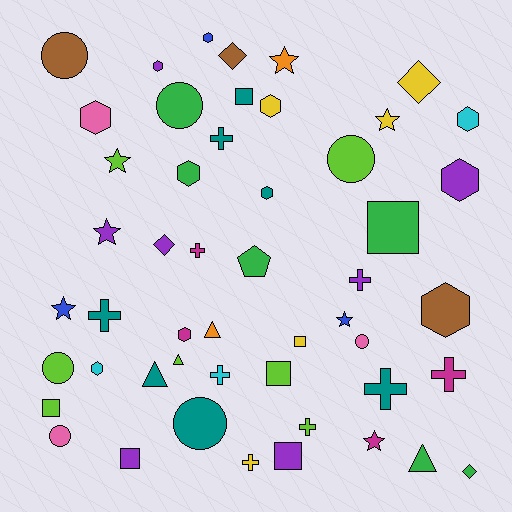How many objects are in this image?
There are 50 objects.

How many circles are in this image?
There are 7 circles.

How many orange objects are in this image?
There are 2 orange objects.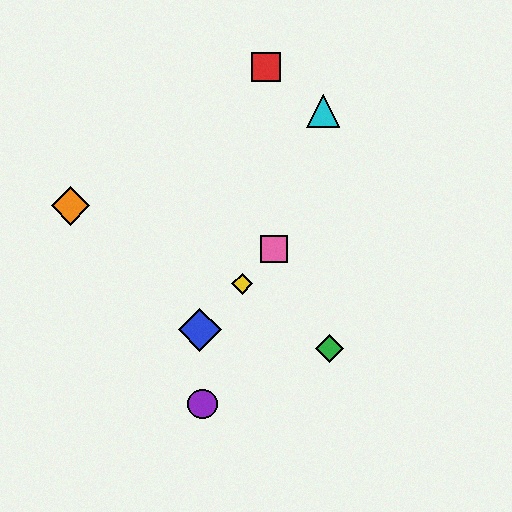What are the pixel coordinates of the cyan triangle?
The cyan triangle is at (323, 111).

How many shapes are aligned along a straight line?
3 shapes (the blue diamond, the yellow diamond, the pink square) are aligned along a straight line.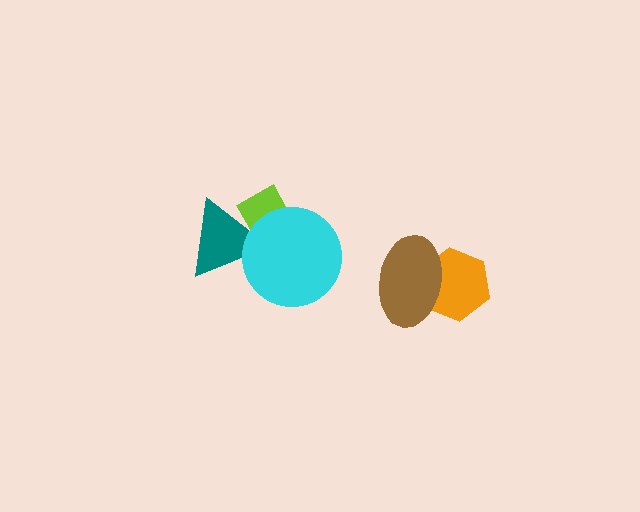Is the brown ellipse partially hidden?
No, no other shape covers it.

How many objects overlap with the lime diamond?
2 objects overlap with the lime diamond.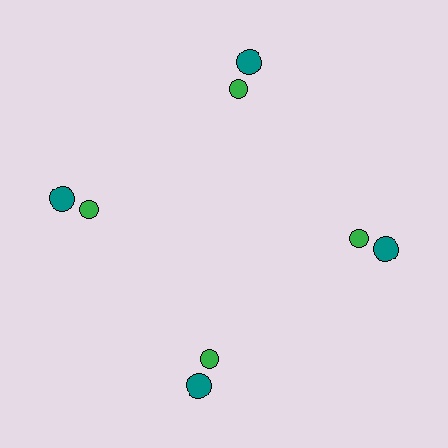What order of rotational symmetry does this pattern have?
This pattern has 4-fold rotational symmetry.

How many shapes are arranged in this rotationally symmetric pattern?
There are 8 shapes, arranged in 4 groups of 2.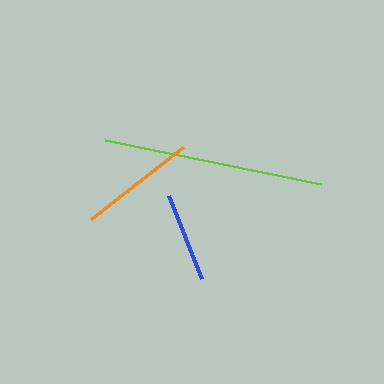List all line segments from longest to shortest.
From longest to shortest: lime, orange, blue.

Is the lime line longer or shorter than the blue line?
The lime line is longer than the blue line.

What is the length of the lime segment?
The lime segment is approximately 220 pixels long.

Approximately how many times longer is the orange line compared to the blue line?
The orange line is approximately 1.3 times the length of the blue line.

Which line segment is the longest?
The lime line is the longest at approximately 220 pixels.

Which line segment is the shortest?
The blue line is the shortest at approximately 89 pixels.